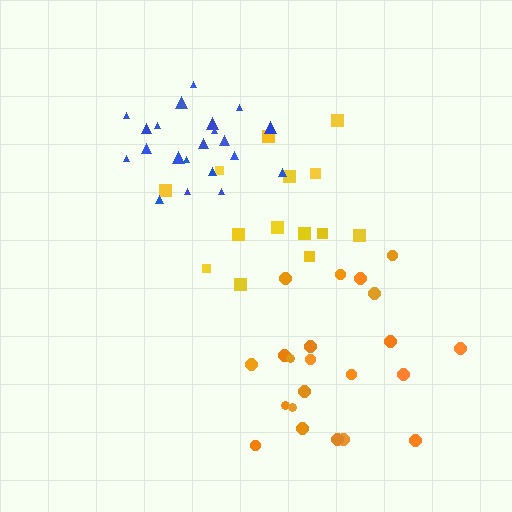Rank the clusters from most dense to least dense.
blue, yellow, orange.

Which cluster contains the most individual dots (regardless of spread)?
Orange (22).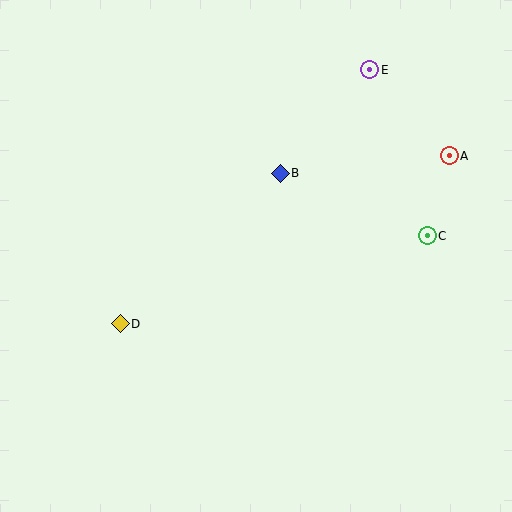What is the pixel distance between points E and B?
The distance between E and B is 137 pixels.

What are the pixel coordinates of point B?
Point B is at (280, 173).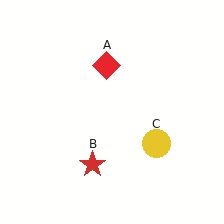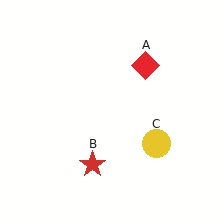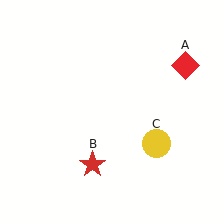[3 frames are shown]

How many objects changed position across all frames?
1 object changed position: red diamond (object A).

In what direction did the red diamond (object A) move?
The red diamond (object A) moved right.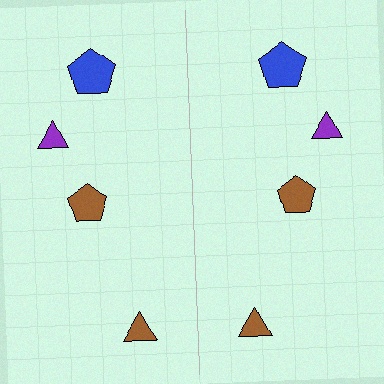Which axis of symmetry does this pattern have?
The pattern has a vertical axis of symmetry running through the center of the image.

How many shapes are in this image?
There are 8 shapes in this image.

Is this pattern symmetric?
Yes, this pattern has bilateral (reflection) symmetry.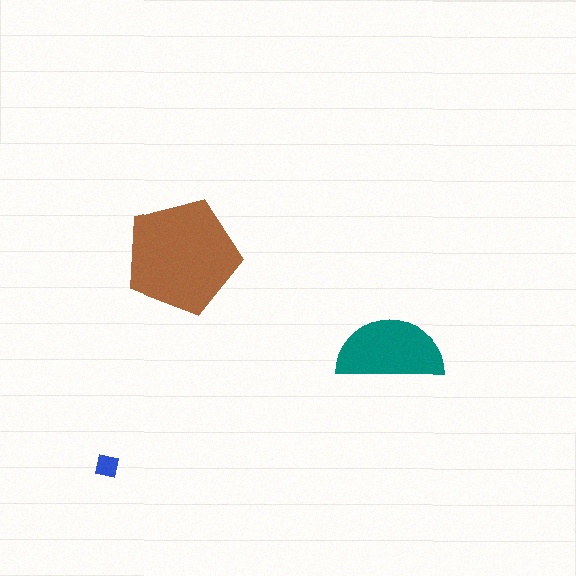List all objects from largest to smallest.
The brown pentagon, the teal semicircle, the blue square.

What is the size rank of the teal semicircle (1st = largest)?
2nd.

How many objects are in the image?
There are 3 objects in the image.